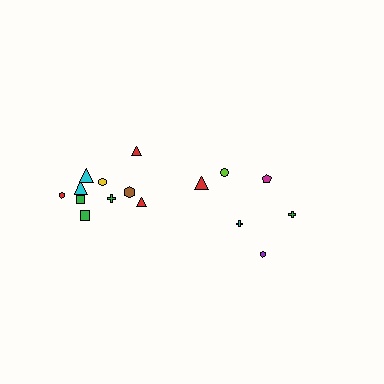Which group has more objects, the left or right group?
The left group.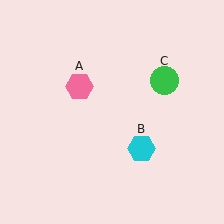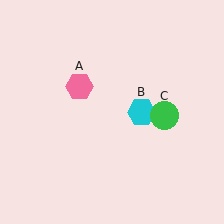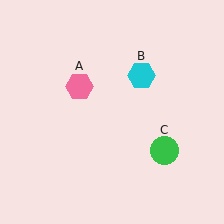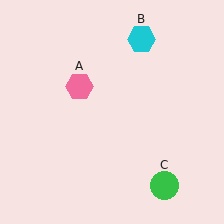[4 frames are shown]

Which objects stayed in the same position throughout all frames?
Pink hexagon (object A) remained stationary.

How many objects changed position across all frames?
2 objects changed position: cyan hexagon (object B), green circle (object C).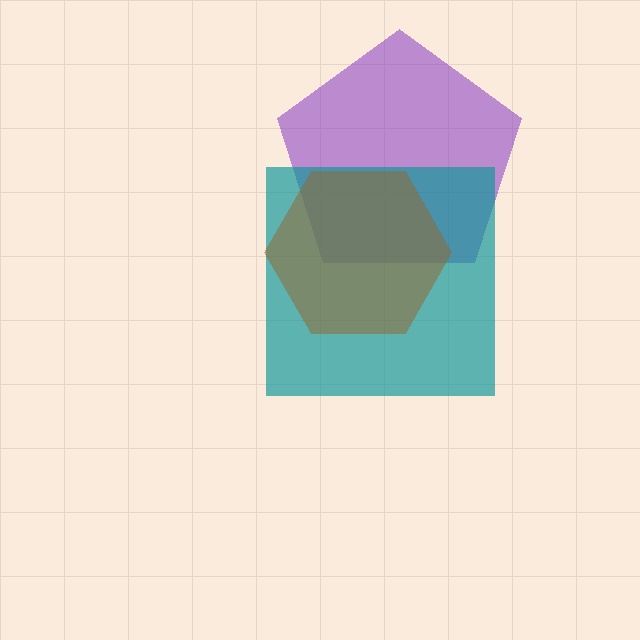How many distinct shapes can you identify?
There are 3 distinct shapes: a purple pentagon, a teal square, a brown hexagon.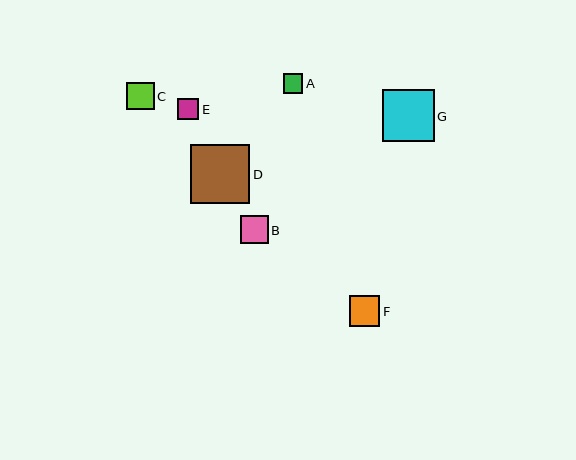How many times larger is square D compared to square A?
Square D is approximately 3.0 times the size of square A.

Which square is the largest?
Square D is the largest with a size of approximately 59 pixels.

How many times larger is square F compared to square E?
Square F is approximately 1.4 times the size of square E.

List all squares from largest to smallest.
From largest to smallest: D, G, F, B, C, E, A.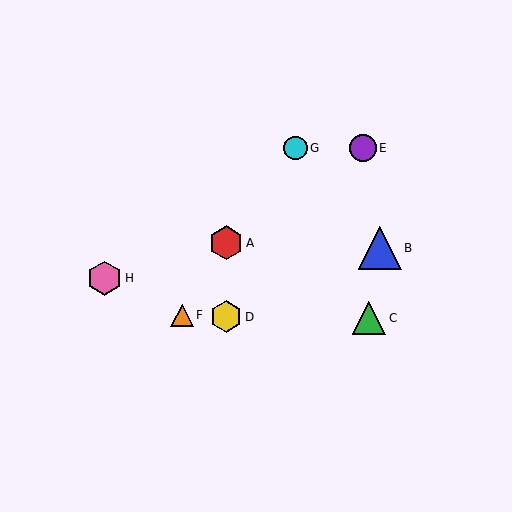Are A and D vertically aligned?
Yes, both are at x≈226.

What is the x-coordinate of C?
Object C is at x≈369.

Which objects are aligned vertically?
Objects A, D are aligned vertically.